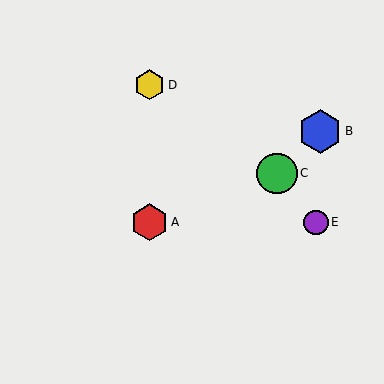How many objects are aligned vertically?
2 objects (A, D) are aligned vertically.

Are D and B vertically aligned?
No, D is at x≈150 and B is at x≈320.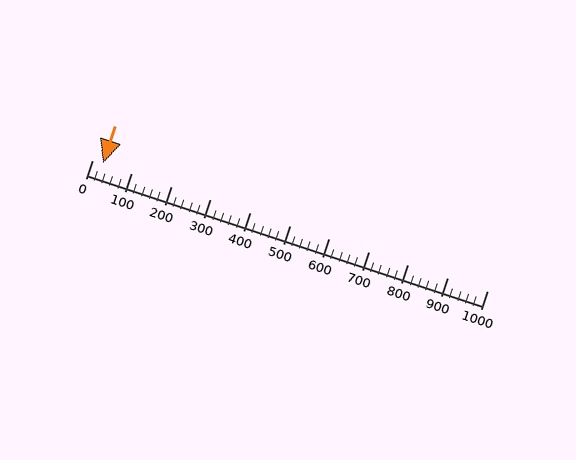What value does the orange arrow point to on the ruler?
The orange arrow points to approximately 27.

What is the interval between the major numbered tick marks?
The major tick marks are spaced 100 units apart.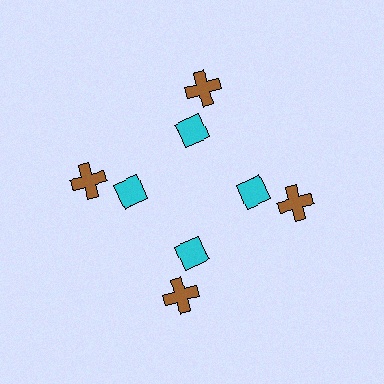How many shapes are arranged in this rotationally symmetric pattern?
There are 8 shapes, arranged in 4 groups of 2.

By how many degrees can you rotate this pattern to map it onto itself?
The pattern maps onto itself every 90 degrees of rotation.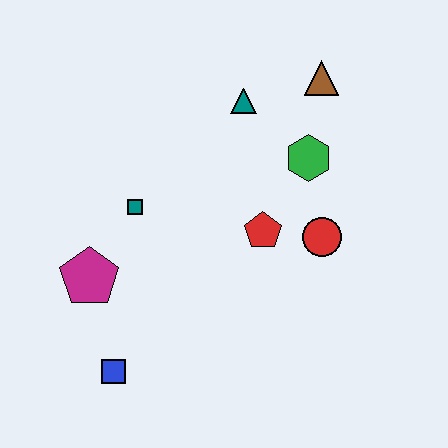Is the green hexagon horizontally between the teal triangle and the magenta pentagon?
No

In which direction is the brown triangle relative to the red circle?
The brown triangle is above the red circle.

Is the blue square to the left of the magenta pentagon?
No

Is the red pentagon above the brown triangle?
No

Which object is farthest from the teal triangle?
The blue square is farthest from the teal triangle.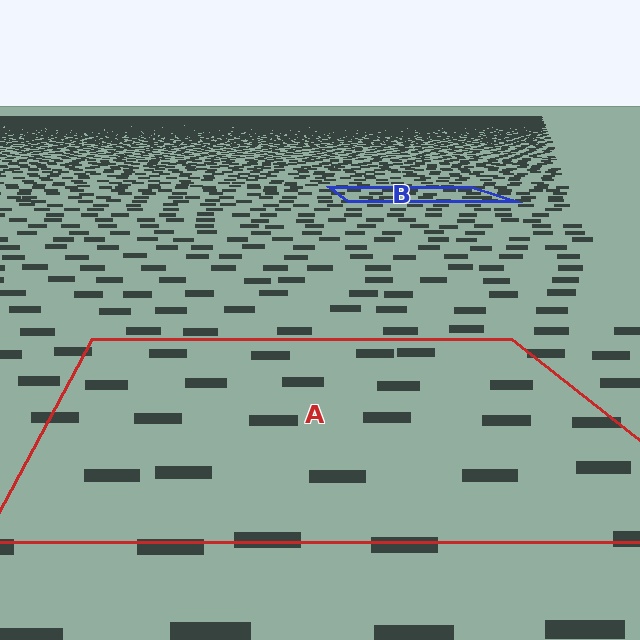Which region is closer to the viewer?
Region A is closer. The texture elements there are larger and more spread out.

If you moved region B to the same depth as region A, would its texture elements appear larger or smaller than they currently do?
They would appear larger. At a closer depth, the same texture elements are projected at a bigger on-screen size.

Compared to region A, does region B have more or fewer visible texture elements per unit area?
Region B has more texture elements per unit area — they are packed more densely because it is farther away.